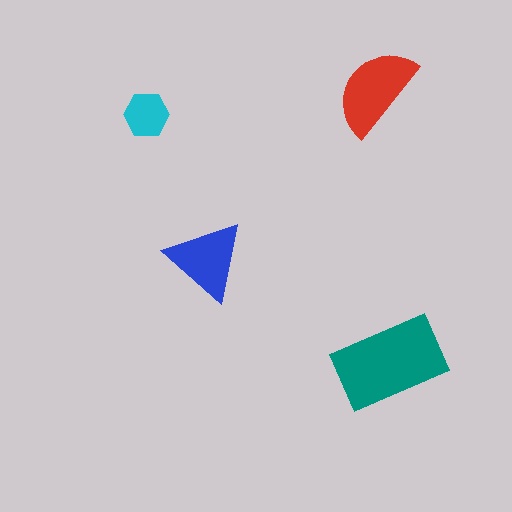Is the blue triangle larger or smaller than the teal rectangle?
Smaller.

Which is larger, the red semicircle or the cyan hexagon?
The red semicircle.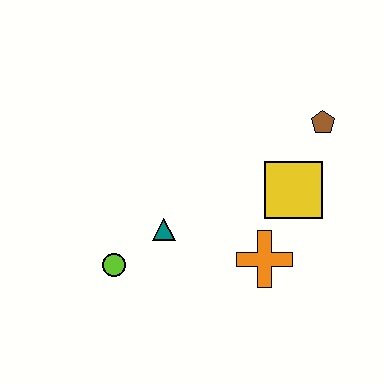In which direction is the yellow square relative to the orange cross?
The yellow square is above the orange cross.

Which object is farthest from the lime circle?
The brown pentagon is farthest from the lime circle.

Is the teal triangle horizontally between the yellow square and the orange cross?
No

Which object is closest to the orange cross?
The yellow square is closest to the orange cross.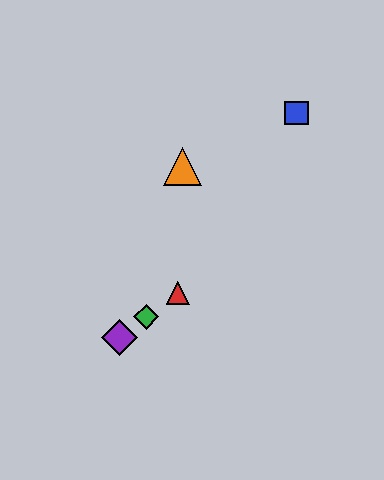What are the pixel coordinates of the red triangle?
The red triangle is at (178, 293).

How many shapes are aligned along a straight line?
4 shapes (the red triangle, the green diamond, the yellow diamond, the purple diamond) are aligned along a straight line.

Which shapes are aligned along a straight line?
The red triangle, the green diamond, the yellow diamond, the purple diamond are aligned along a straight line.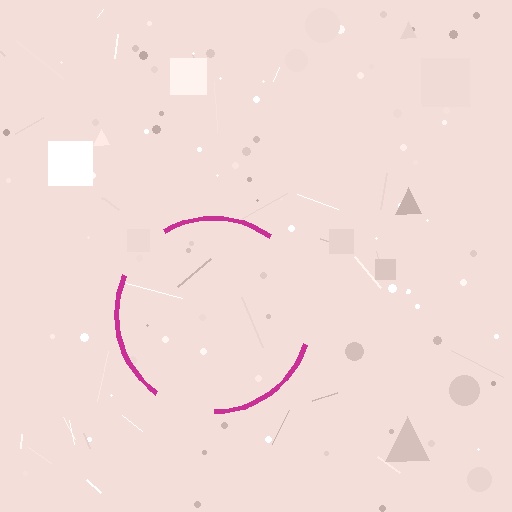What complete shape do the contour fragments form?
The contour fragments form a circle.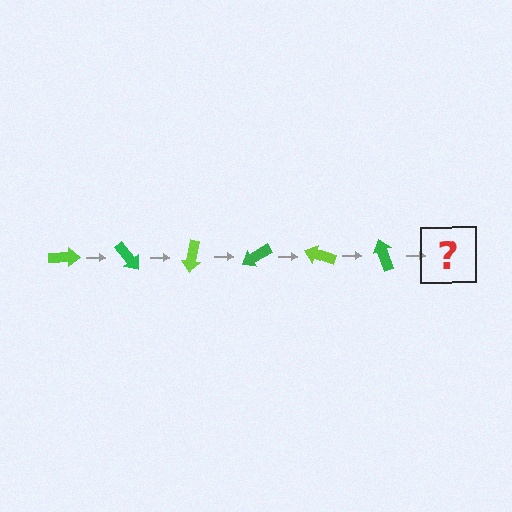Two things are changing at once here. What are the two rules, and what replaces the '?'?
The two rules are that it rotates 50 degrees each step and the color cycles through lime and green. The '?' should be a lime arrow, rotated 300 degrees from the start.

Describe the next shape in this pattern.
It should be a lime arrow, rotated 300 degrees from the start.